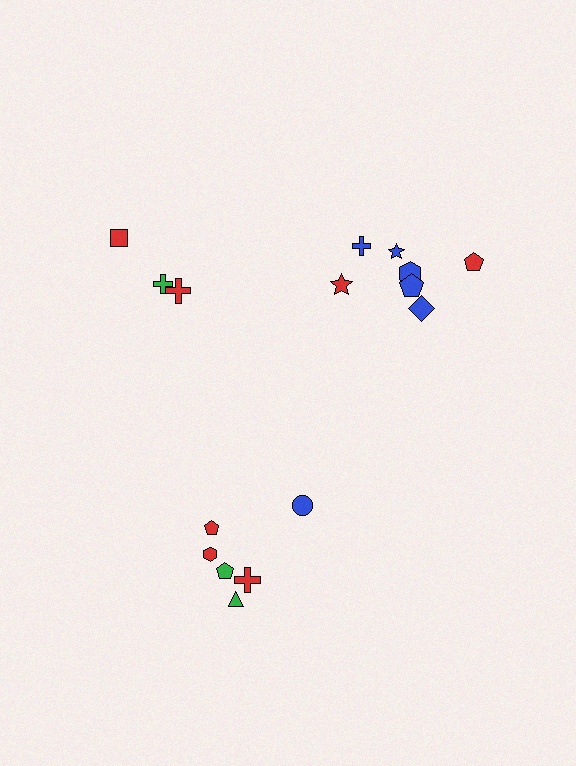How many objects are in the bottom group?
There are 6 objects.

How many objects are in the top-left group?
There are 3 objects.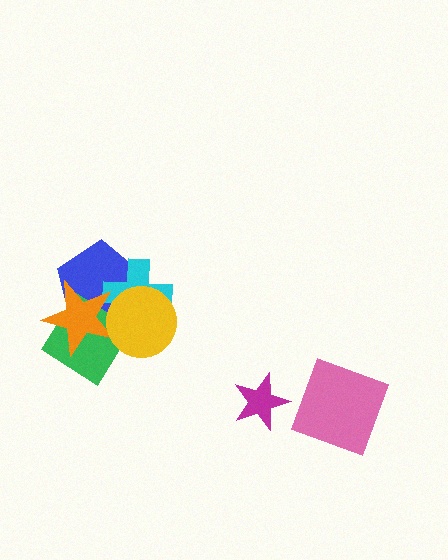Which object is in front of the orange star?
The yellow circle is in front of the orange star.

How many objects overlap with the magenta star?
0 objects overlap with the magenta star.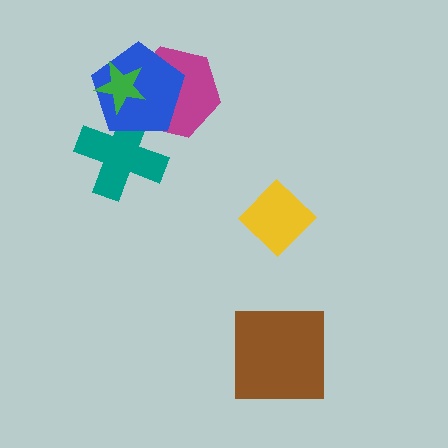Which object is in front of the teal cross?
The blue pentagon is in front of the teal cross.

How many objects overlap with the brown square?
0 objects overlap with the brown square.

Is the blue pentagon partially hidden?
Yes, it is partially covered by another shape.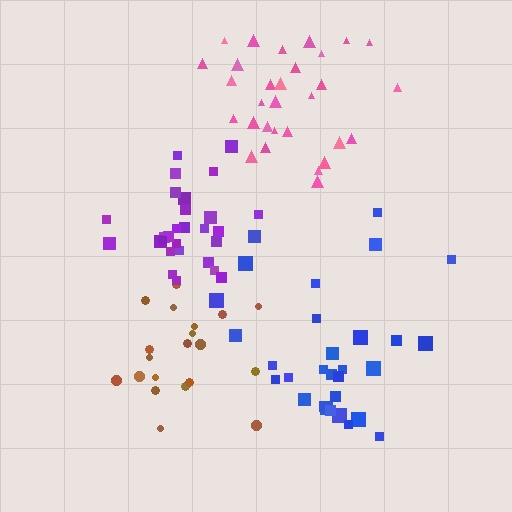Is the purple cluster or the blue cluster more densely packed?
Purple.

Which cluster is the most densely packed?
Purple.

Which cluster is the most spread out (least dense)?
Blue.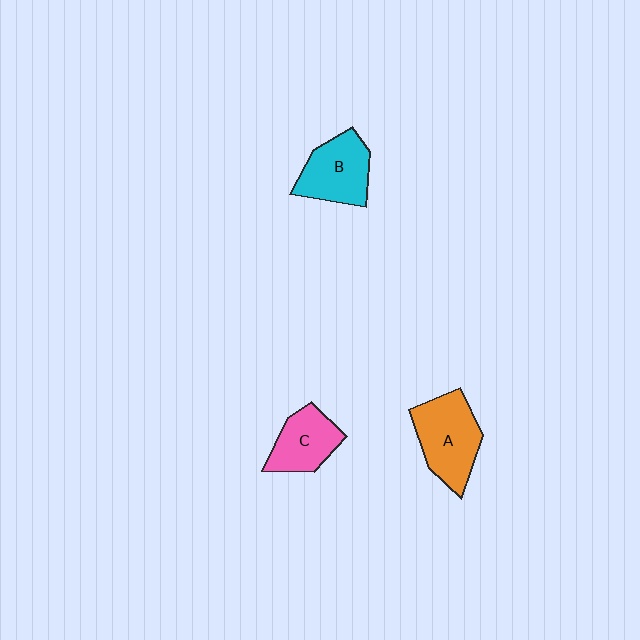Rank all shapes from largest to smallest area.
From largest to smallest: A (orange), B (cyan), C (pink).